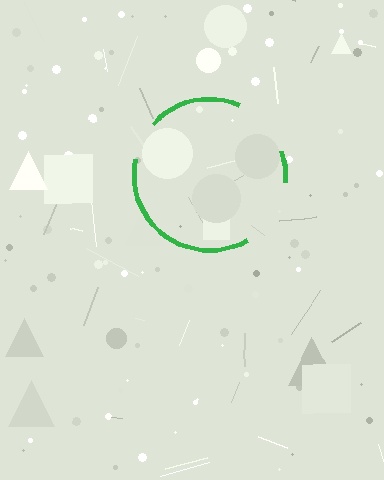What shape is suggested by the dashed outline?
The dashed outline suggests a circle.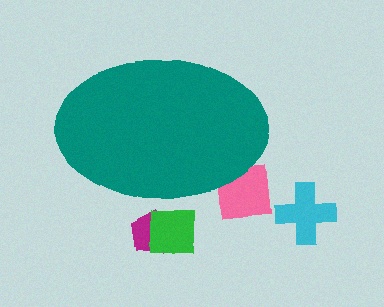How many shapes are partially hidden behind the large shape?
3 shapes are partially hidden.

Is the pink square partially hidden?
Yes, the pink square is partially hidden behind the teal ellipse.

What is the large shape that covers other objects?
A teal ellipse.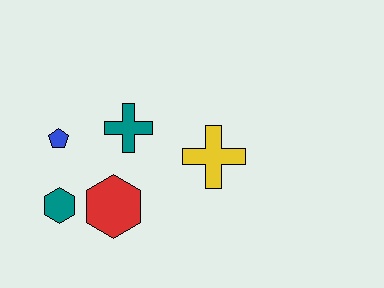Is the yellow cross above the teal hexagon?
Yes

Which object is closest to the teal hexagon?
The red hexagon is closest to the teal hexagon.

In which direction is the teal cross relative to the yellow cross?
The teal cross is to the left of the yellow cross.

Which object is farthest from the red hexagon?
The yellow cross is farthest from the red hexagon.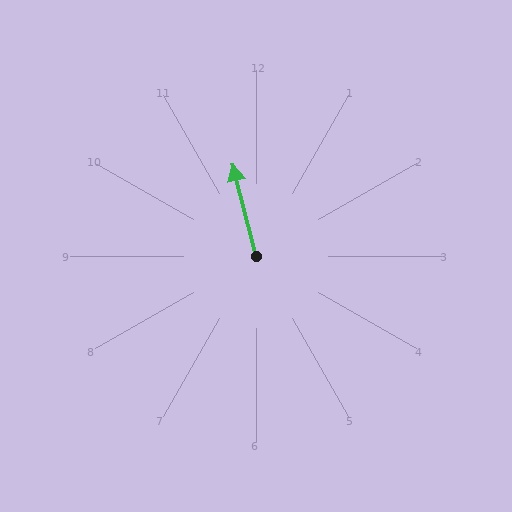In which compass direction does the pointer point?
North.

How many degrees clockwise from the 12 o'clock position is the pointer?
Approximately 345 degrees.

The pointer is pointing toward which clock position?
Roughly 12 o'clock.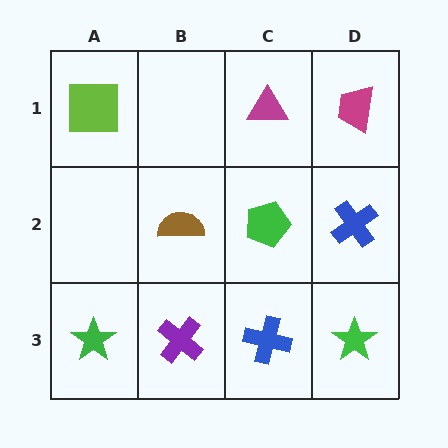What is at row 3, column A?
A green star.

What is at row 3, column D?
A green star.